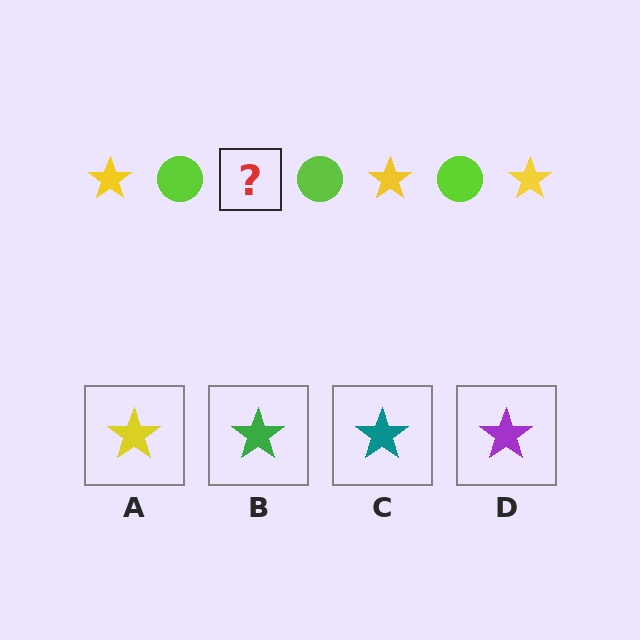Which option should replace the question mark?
Option A.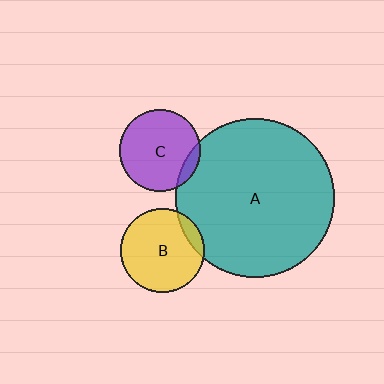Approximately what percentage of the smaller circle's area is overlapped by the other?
Approximately 10%.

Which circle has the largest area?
Circle A (teal).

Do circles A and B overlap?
Yes.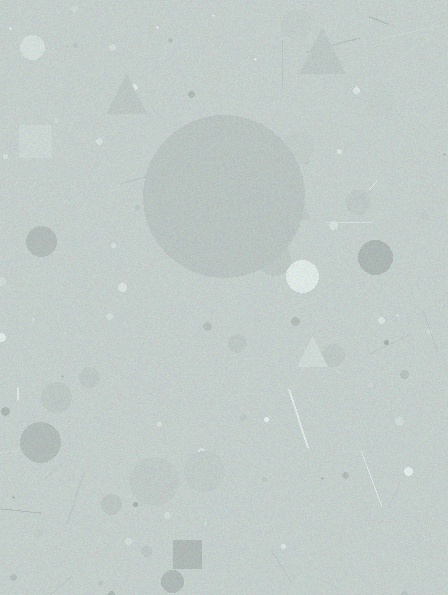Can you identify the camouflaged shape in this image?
The camouflaged shape is a circle.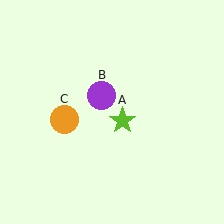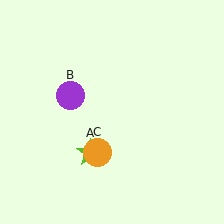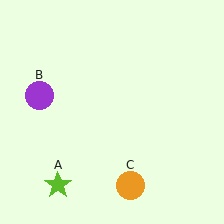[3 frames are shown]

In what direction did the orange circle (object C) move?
The orange circle (object C) moved down and to the right.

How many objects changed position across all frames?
3 objects changed position: lime star (object A), purple circle (object B), orange circle (object C).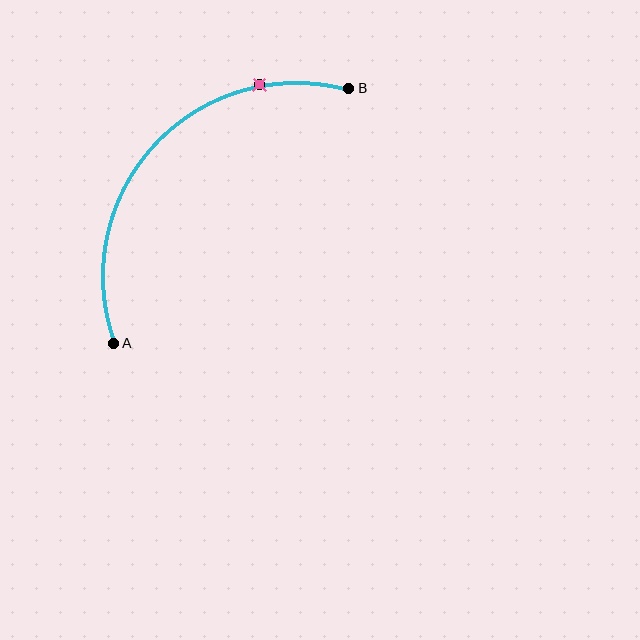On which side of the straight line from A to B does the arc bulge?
The arc bulges above and to the left of the straight line connecting A and B.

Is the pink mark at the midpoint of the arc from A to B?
No. The pink mark lies on the arc but is closer to endpoint B. The arc midpoint would be at the point on the curve equidistant along the arc from both A and B.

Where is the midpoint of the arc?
The arc midpoint is the point on the curve farthest from the straight line joining A and B. It sits above and to the left of that line.